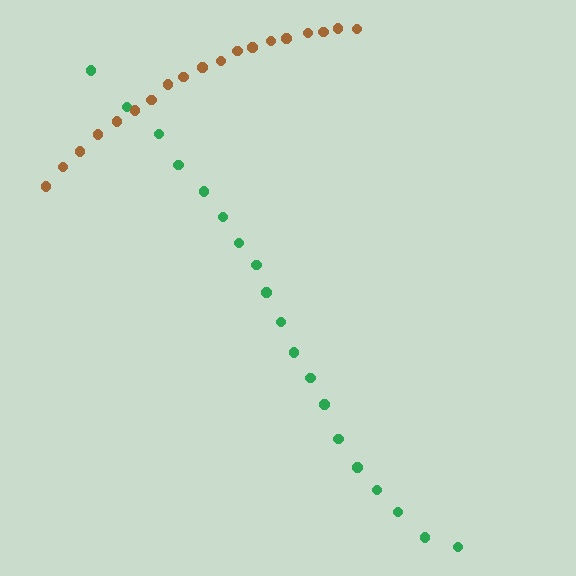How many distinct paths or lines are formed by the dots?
There are 2 distinct paths.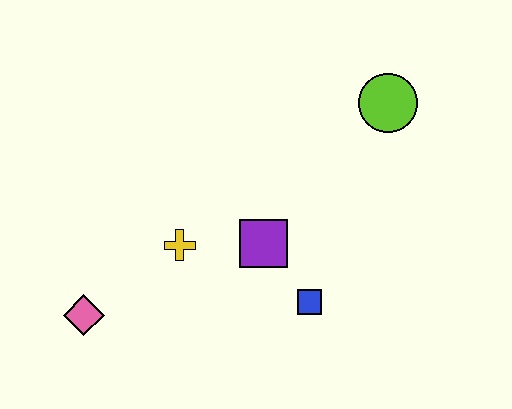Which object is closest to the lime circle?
The purple square is closest to the lime circle.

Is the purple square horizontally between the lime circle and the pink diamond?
Yes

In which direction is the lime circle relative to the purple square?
The lime circle is above the purple square.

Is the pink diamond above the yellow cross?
No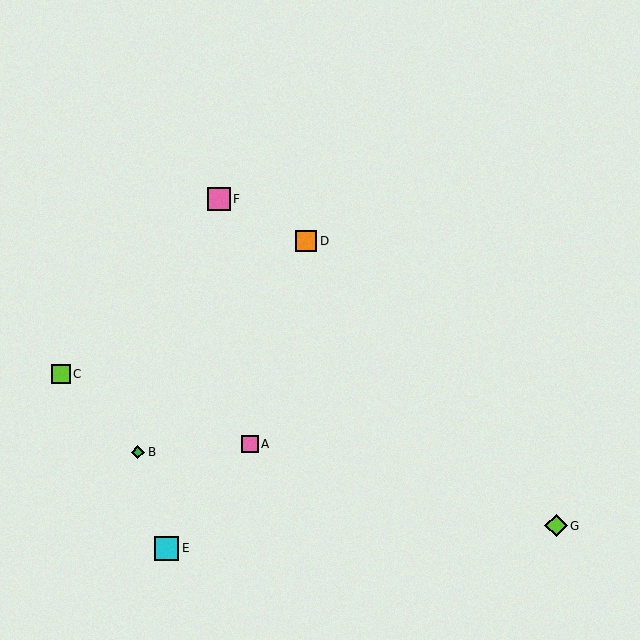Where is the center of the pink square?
The center of the pink square is at (250, 444).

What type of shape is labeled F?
Shape F is a pink square.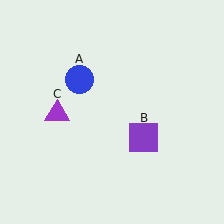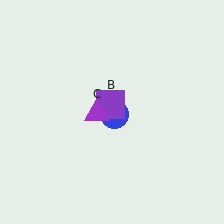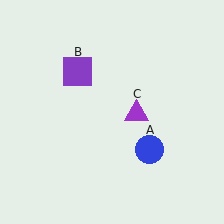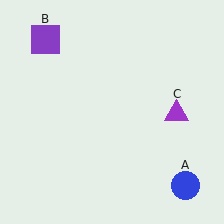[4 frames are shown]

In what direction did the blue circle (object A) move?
The blue circle (object A) moved down and to the right.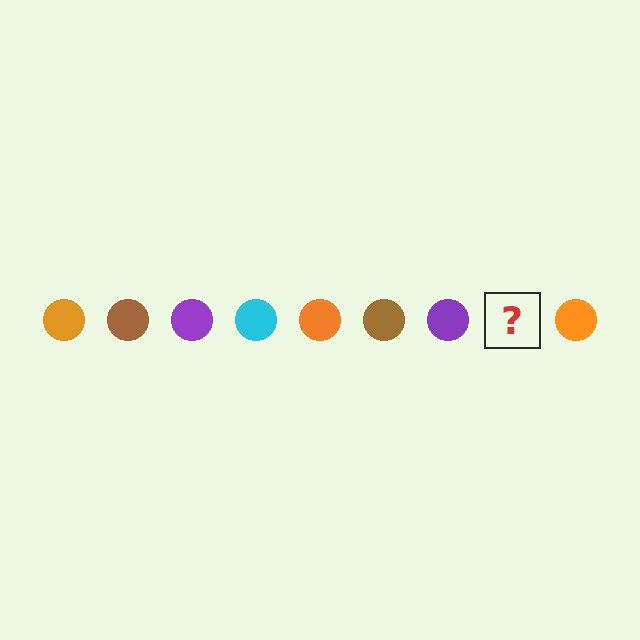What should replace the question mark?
The question mark should be replaced with a cyan circle.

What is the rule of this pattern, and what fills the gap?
The rule is that the pattern cycles through orange, brown, purple, cyan circles. The gap should be filled with a cyan circle.